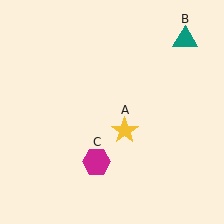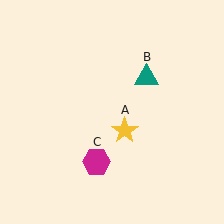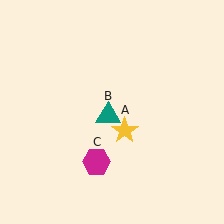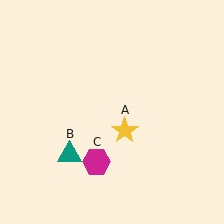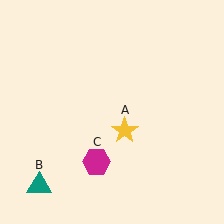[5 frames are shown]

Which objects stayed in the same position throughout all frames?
Yellow star (object A) and magenta hexagon (object C) remained stationary.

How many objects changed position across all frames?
1 object changed position: teal triangle (object B).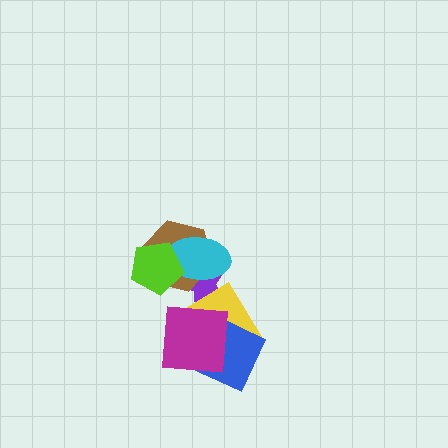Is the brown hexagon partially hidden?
Yes, it is partially covered by another shape.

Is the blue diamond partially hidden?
Yes, it is partially covered by another shape.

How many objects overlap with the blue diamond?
2 objects overlap with the blue diamond.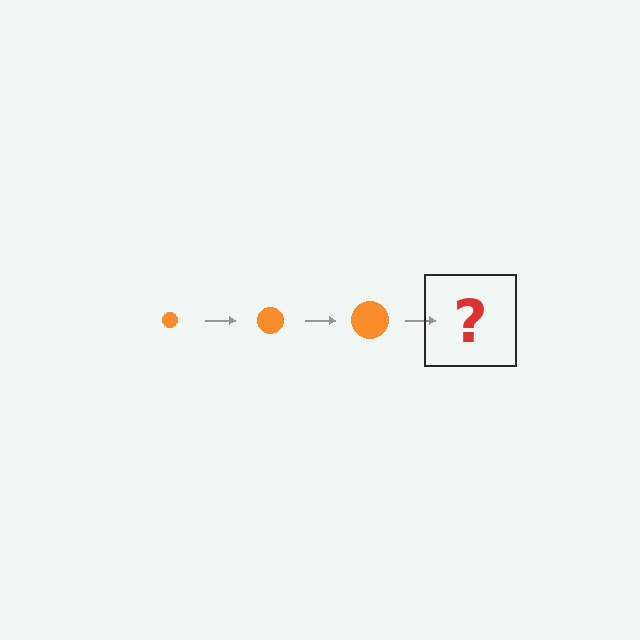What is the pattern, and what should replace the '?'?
The pattern is that the circle gets progressively larger each step. The '?' should be an orange circle, larger than the previous one.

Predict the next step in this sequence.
The next step is an orange circle, larger than the previous one.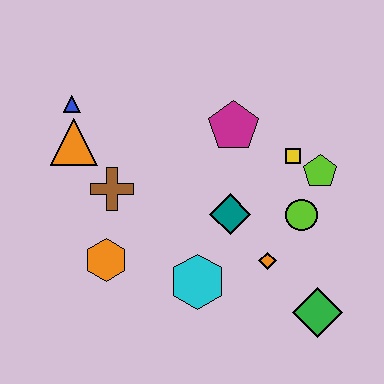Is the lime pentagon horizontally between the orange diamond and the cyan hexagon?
No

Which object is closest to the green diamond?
The orange diamond is closest to the green diamond.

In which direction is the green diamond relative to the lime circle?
The green diamond is below the lime circle.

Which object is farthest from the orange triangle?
The green diamond is farthest from the orange triangle.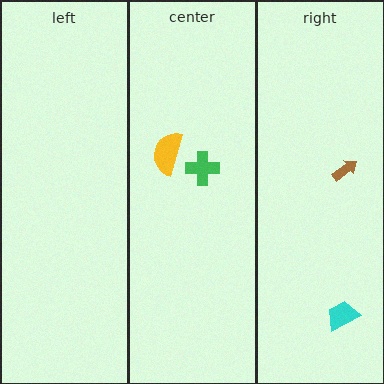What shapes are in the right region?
The cyan trapezoid, the brown arrow.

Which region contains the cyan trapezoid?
The right region.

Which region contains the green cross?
The center region.